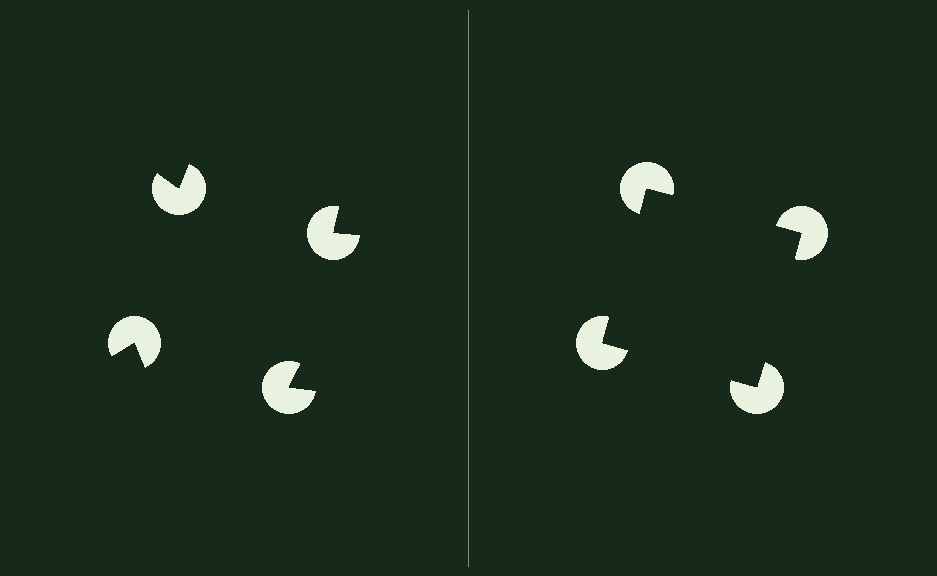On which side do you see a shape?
An illusory square appears on the right side. On the left side the wedge cuts are rotated, so no coherent shape forms.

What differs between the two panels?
The pac-man discs are positioned identically on both sides; only the wedge orientations differ. On the right they align to a square; on the left they are misaligned.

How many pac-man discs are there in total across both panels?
8 — 4 on each side.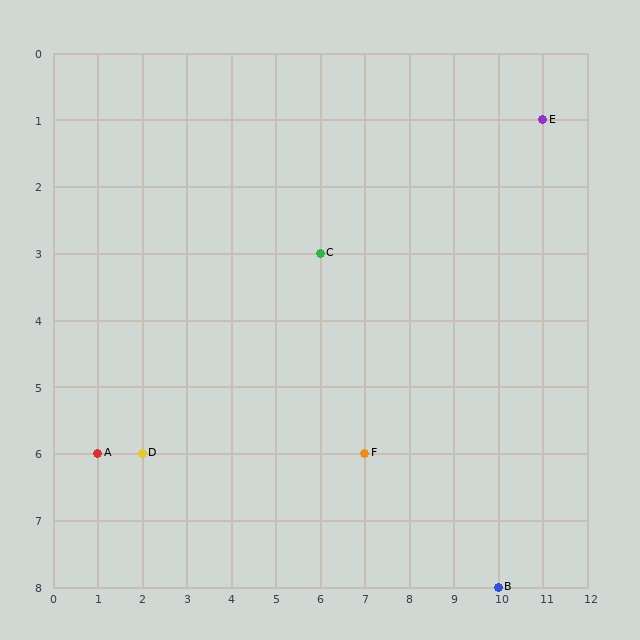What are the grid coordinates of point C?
Point C is at grid coordinates (6, 3).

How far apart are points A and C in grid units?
Points A and C are 5 columns and 3 rows apart (about 5.8 grid units diagonally).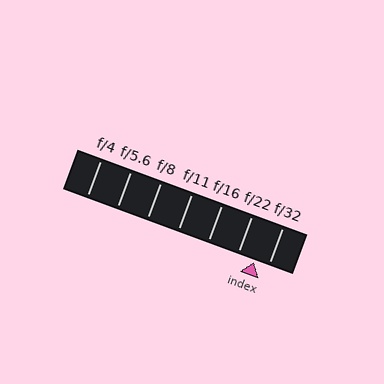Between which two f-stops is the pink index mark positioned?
The index mark is between f/22 and f/32.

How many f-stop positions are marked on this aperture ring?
There are 7 f-stop positions marked.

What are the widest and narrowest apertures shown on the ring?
The widest aperture shown is f/4 and the narrowest is f/32.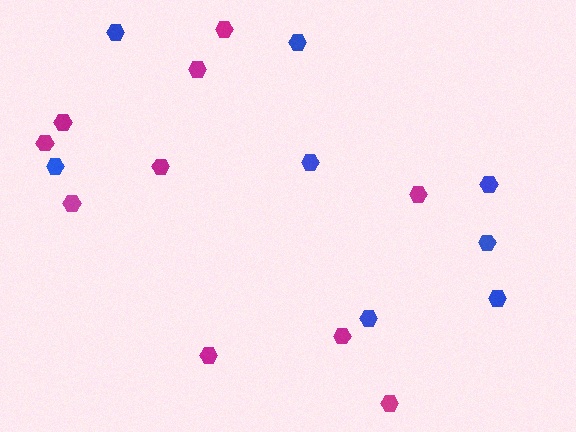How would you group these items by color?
There are 2 groups: one group of blue hexagons (8) and one group of magenta hexagons (10).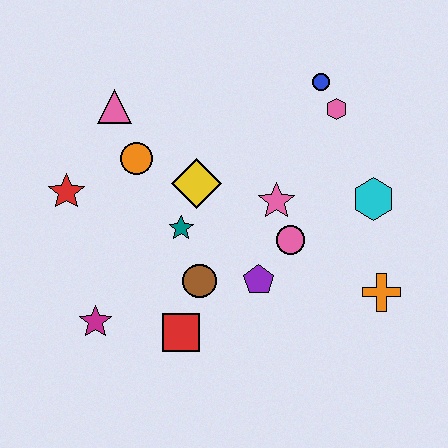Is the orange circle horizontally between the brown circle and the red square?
No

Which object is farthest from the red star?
The orange cross is farthest from the red star.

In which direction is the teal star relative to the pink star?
The teal star is to the left of the pink star.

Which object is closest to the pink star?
The pink circle is closest to the pink star.